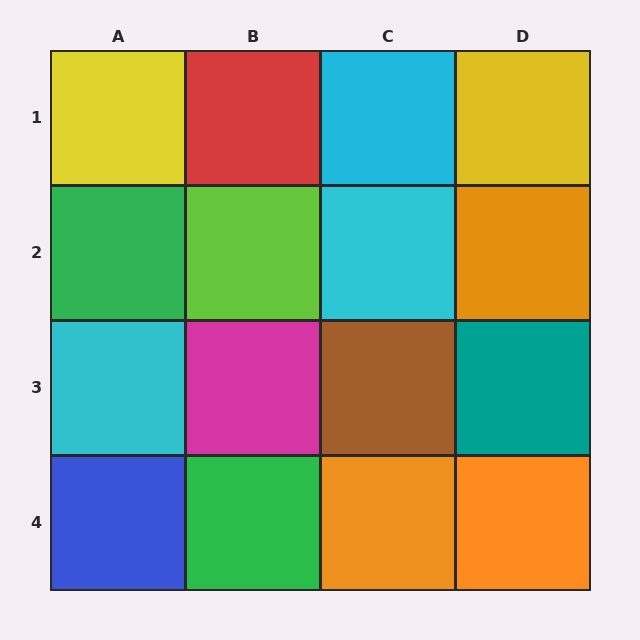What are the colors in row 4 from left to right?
Blue, green, orange, orange.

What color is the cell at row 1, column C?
Cyan.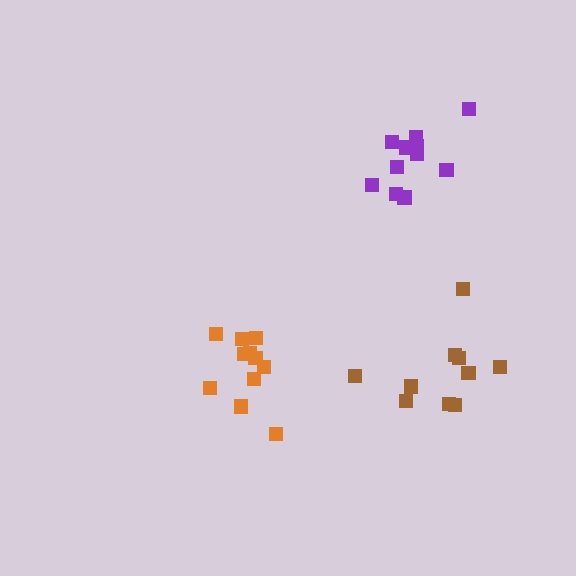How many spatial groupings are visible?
There are 3 spatial groupings.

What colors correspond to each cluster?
The clusters are colored: orange, purple, brown.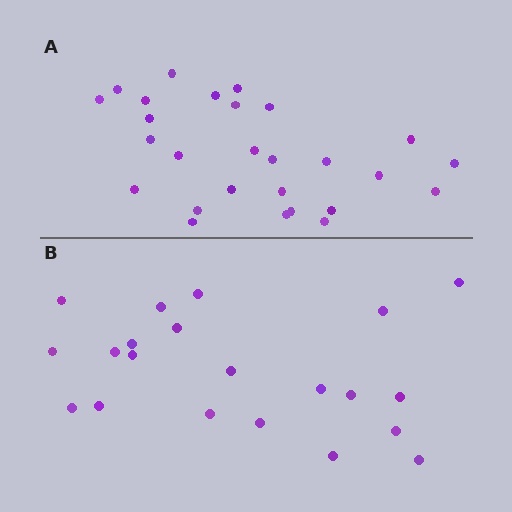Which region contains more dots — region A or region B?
Region A (the top region) has more dots.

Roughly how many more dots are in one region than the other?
Region A has about 6 more dots than region B.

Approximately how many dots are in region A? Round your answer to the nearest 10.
About 30 dots. (The exact count is 27, which rounds to 30.)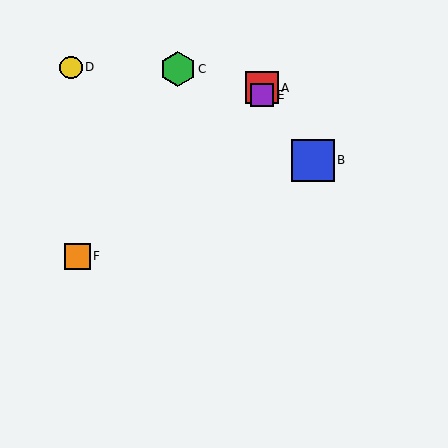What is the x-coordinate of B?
Object B is at x≈313.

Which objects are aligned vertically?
Objects A, E are aligned vertically.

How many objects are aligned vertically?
2 objects (A, E) are aligned vertically.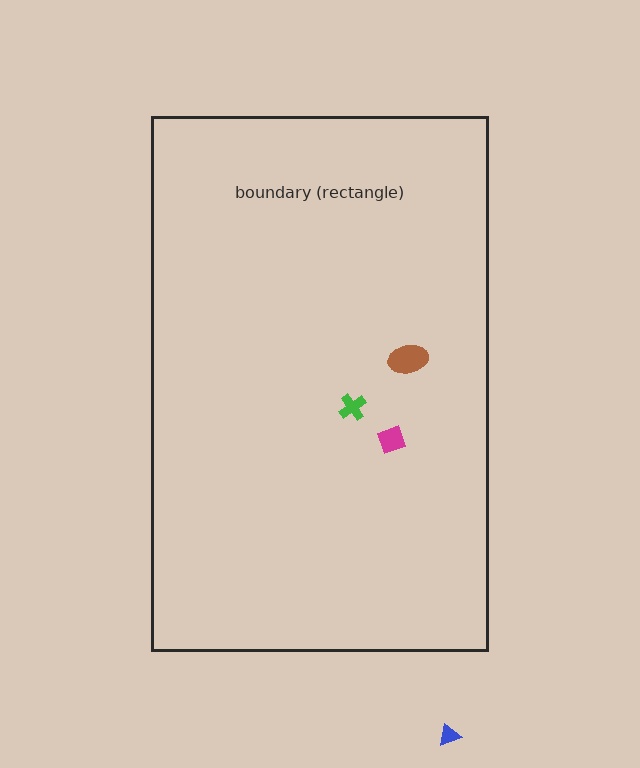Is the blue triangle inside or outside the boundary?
Outside.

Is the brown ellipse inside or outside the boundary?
Inside.